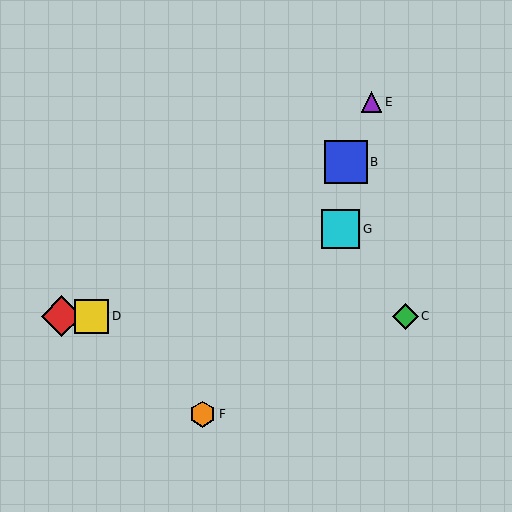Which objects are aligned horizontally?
Objects A, C, D are aligned horizontally.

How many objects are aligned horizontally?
3 objects (A, C, D) are aligned horizontally.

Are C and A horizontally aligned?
Yes, both are at y≈316.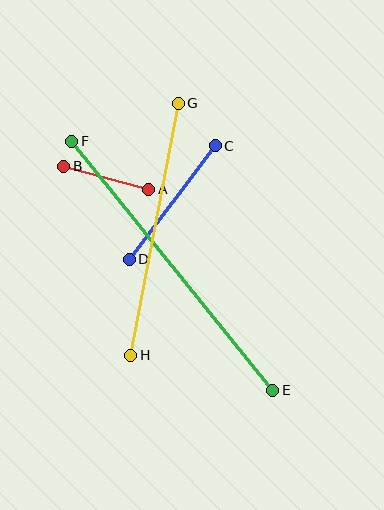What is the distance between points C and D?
The distance is approximately 142 pixels.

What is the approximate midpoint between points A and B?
The midpoint is at approximately (106, 178) pixels.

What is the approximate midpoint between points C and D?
The midpoint is at approximately (172, 202) pixels.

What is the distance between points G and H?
The distance is approximately 256 pixels.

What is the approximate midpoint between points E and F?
The midpoint is at approximately (172, 266) pixels.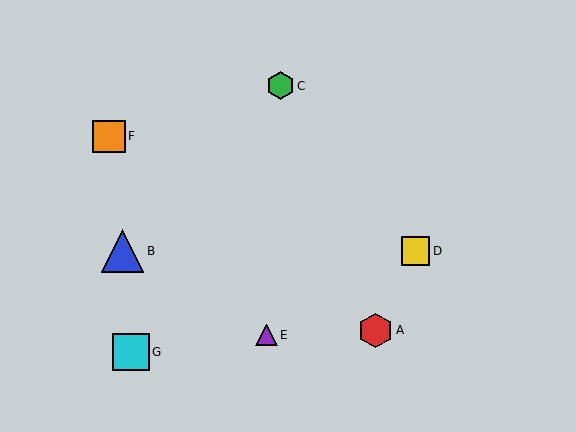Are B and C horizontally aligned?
No, B is at y≈251 and C is at y≈86.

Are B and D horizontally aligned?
Yes, both are at y≈251.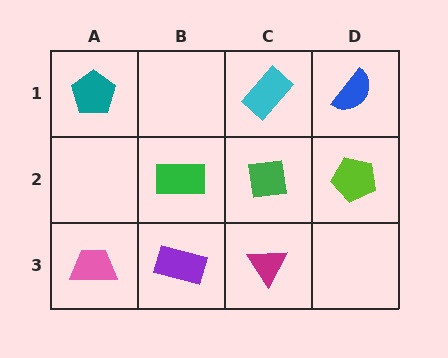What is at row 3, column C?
A magenta triangle.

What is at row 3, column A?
A pink trapezoid.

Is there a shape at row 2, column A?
No, that cell is empty.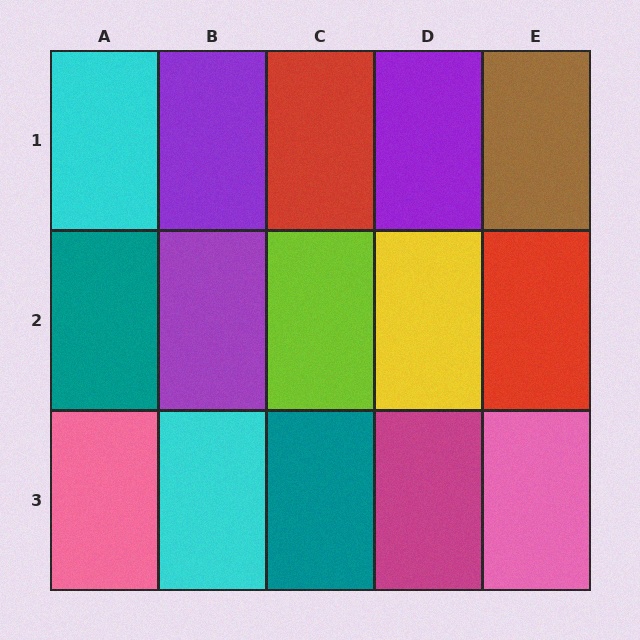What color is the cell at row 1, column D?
Purple.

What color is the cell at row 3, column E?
Pink.